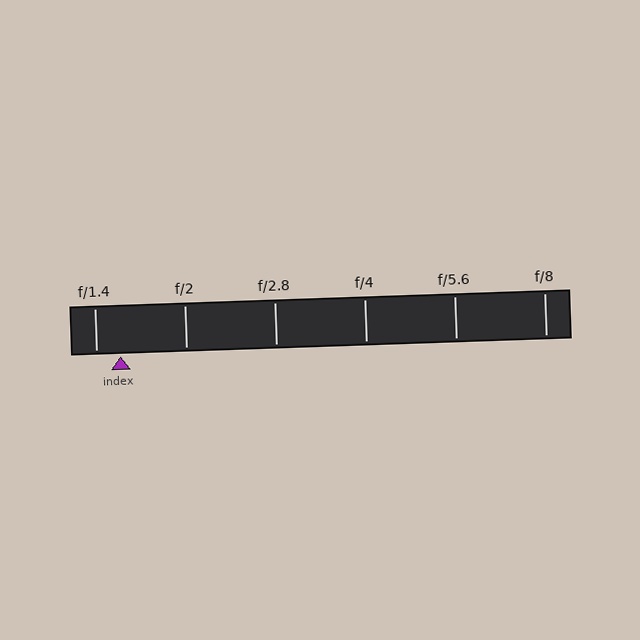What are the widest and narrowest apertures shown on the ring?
The widest aperture shown is f/1.4 and the narrowest is f/8.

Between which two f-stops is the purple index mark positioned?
The index mark is between f/1.4 and f/2.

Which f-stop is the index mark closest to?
The index mark is closest to f/1.4.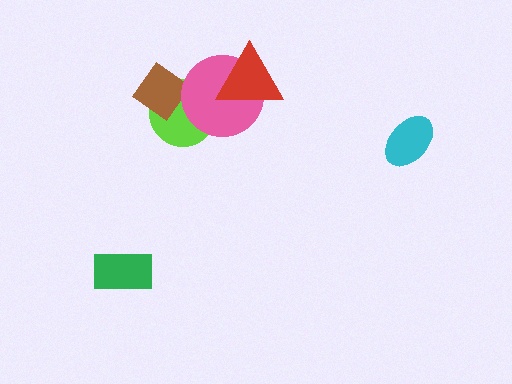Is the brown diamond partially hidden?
Yes, it is partially covered by another shape.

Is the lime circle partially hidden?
Yes, it is partially covered by another shape.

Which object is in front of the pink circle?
The red triangle is in front of the pink circle.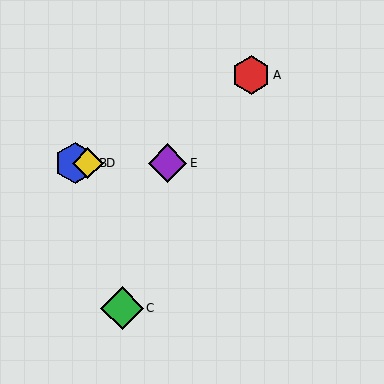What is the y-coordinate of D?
Object D is at y≈163.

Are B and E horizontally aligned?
Yes, both are at y≈163.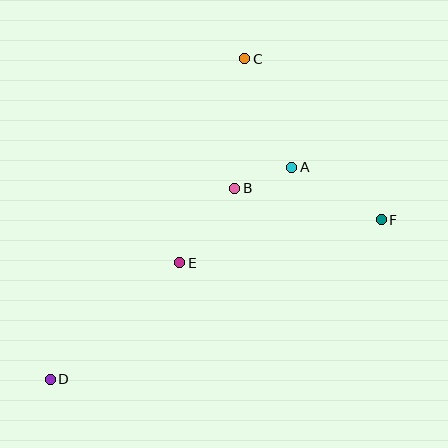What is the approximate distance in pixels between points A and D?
The distance between A and D is approximately 321 pixels.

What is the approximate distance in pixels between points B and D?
The distance between B and D is approximately 266 pixels.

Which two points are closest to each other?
Points A and B are closest to each other.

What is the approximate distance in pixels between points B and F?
The distance between B and F is approximately 150 pixels.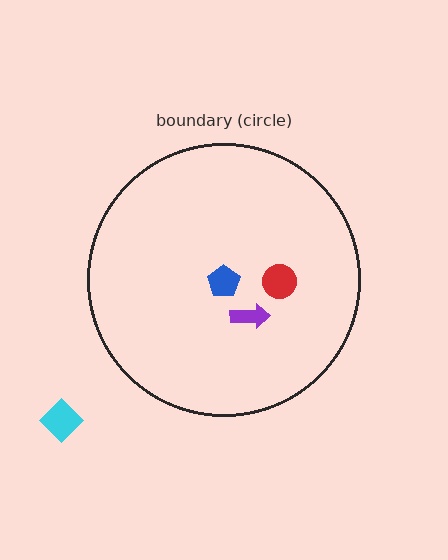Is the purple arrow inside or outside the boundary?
Inside.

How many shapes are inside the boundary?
3 inside, 1 outside.